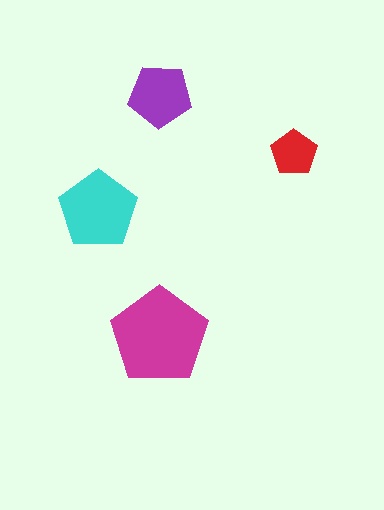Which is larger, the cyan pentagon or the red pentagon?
The cyan one.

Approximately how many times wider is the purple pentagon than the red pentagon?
About 1.5 times wider.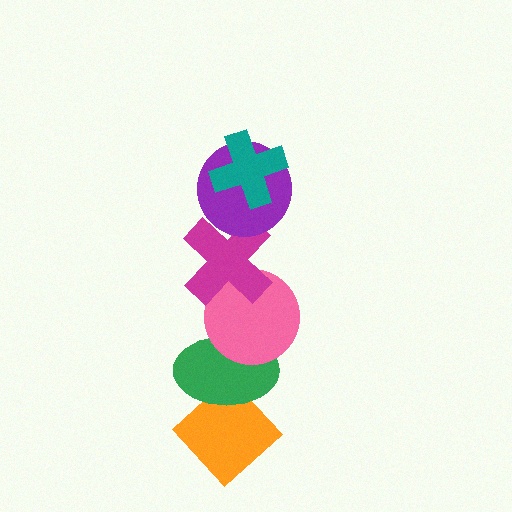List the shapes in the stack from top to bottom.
From top to bottom: the teal cross, the purple circle, the magenta cross, the pink circle, the green ellipse, the orange diamond.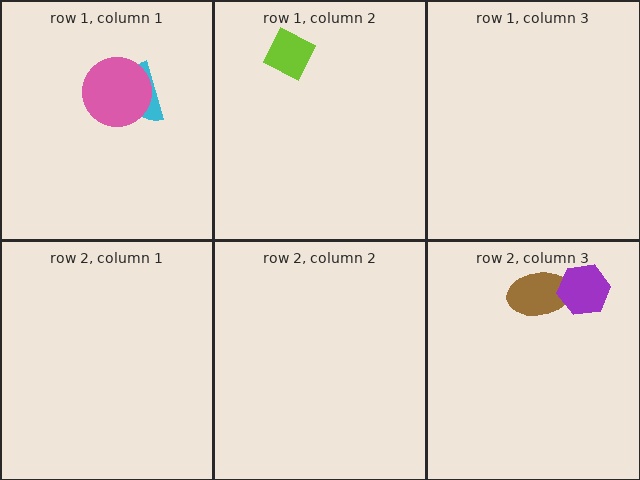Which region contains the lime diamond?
The row 1, column 2 region.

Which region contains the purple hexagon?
The row 2, column 3 region.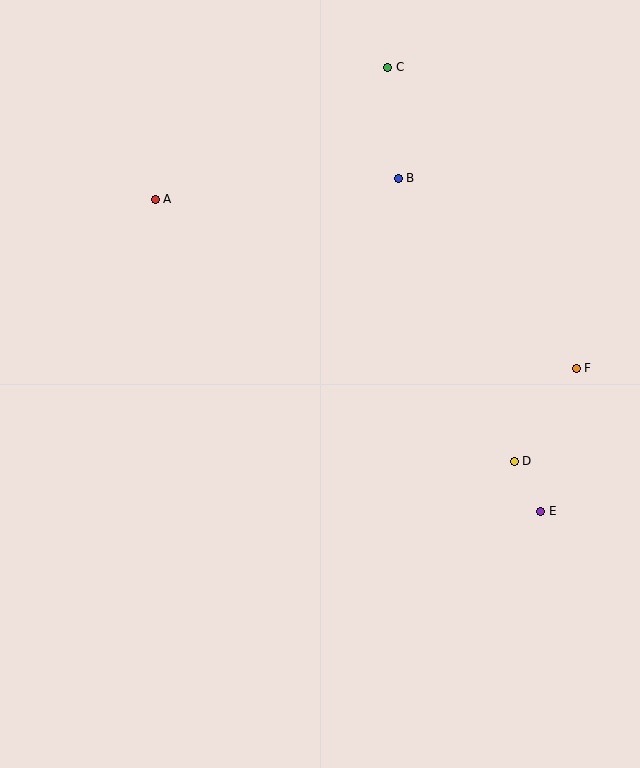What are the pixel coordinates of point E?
Point E is at (541, 511).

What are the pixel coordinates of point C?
Point C is at (388, 67).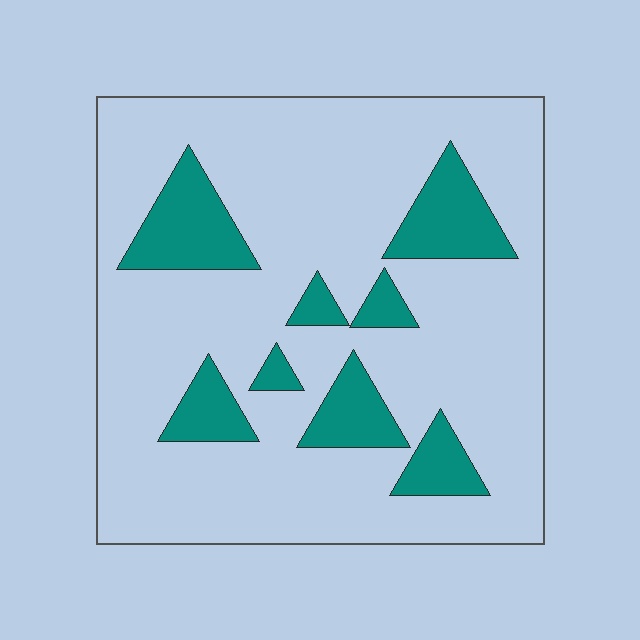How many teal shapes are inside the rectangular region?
8.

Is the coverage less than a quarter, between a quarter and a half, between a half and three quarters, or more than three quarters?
Less than a quarter.